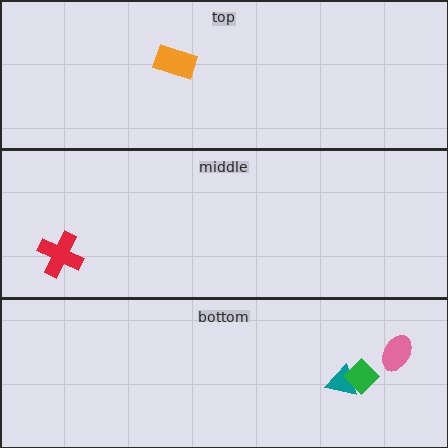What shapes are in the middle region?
The red cross.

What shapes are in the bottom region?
The pink ellipse, the teal triangle, the green diamond.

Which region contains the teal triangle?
The bottom region.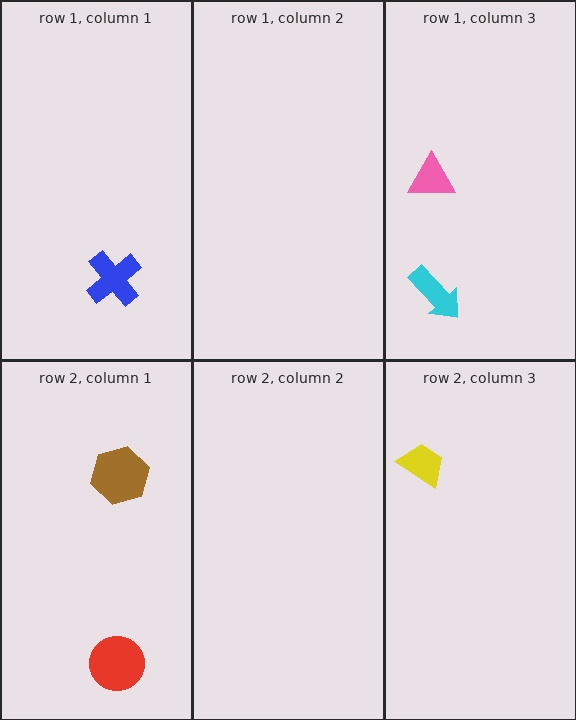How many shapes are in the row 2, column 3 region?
1.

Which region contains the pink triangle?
The row 1, column 3 region.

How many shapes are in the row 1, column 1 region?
1.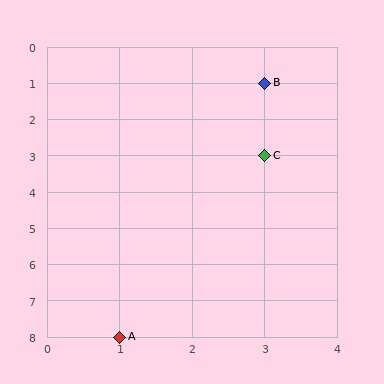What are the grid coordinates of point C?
Point C is at grid coordinates (3, 3).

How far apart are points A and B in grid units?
Points A and B are 2 columns and 7 rows apart (about 7.3 grid units diagonally).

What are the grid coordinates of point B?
Point B is at grid coordinates (3, 1).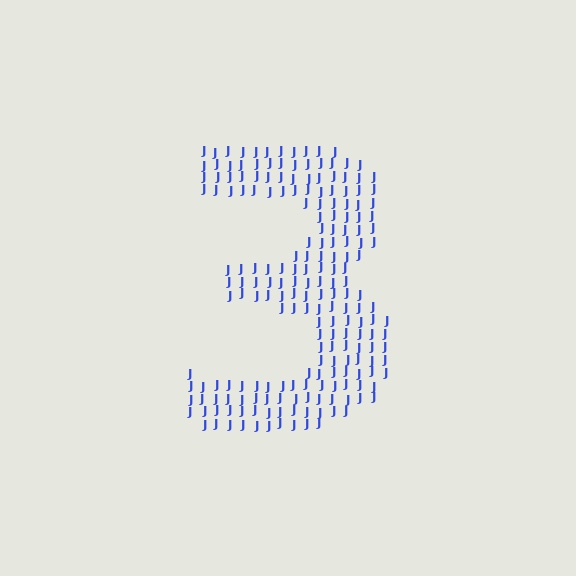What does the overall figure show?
The overall figure shows the digit 3.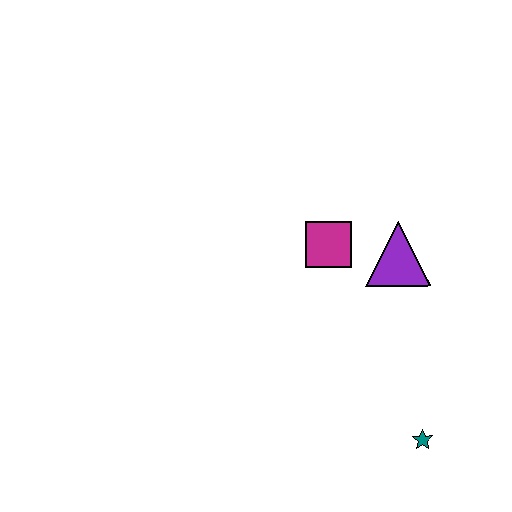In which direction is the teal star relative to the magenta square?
The teal star is below the magenta square.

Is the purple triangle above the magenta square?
No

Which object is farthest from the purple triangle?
The teal star is farthest from the purple triangle.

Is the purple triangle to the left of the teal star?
Yes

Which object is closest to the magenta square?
The purple triangle is closest to the magenta square.